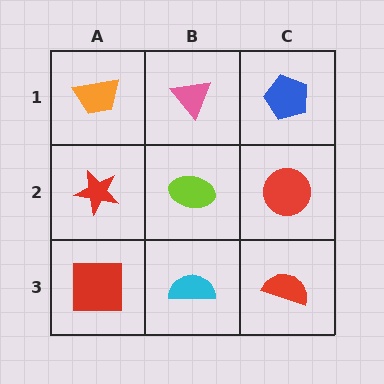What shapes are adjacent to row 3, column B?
A lime ellipse (row 2, column B), a red square (row 3, column A), a red semicircle (row 3, column C).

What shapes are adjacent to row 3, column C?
A red circle (row 2, column C), a cyan semicircle (row 3, column B).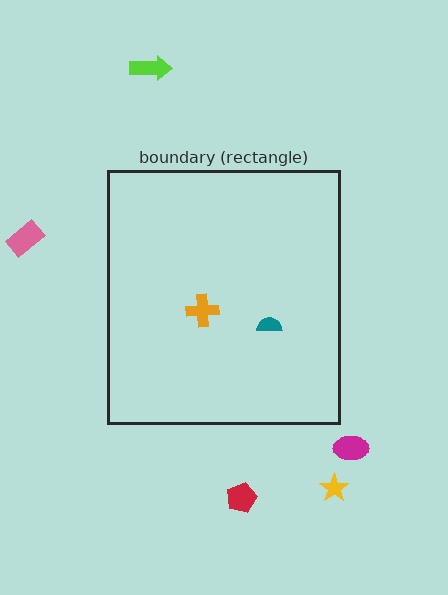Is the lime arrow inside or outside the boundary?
Outside.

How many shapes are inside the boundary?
2 inside, 5 outside.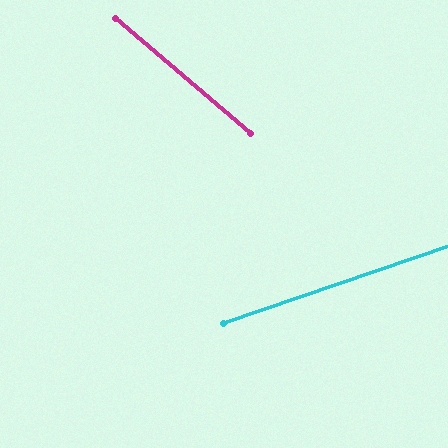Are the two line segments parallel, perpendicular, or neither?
Neither parallel nor perpendicular — they differ by about 59°.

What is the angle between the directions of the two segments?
Approximately 59 degrees.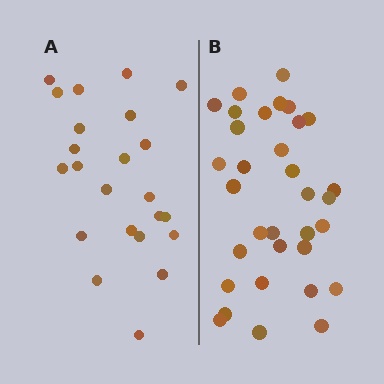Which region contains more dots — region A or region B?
Region B (the right region) has more dots.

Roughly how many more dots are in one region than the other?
Region B has roughly 10 or so more dots than region A.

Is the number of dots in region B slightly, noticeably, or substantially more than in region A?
Region B has noticeably more, but not dramatically so. The ratio is roughly 1.4 to 1.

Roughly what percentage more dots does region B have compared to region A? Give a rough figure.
About 45% more.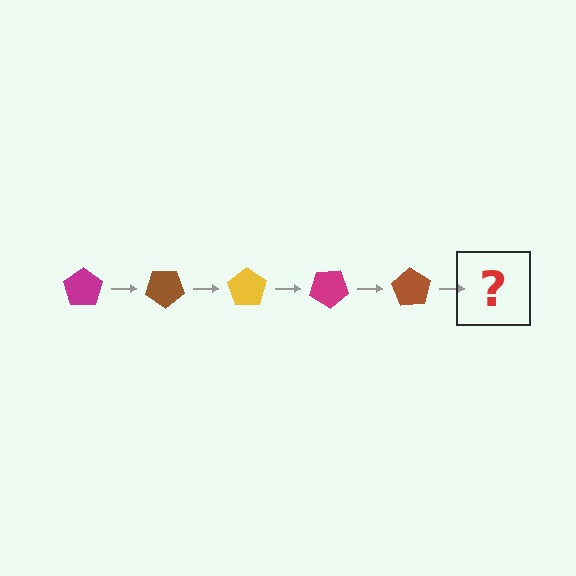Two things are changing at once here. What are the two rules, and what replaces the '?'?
The two rules are that it rotates 35 degrees each step and the color cycles through magenta, brown, and yellow. The '?' should be a yellow pentagon, rotated 175 degrees from the start.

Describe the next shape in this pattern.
It should be a yellow pentagon, rotated 175 degrees from the start.